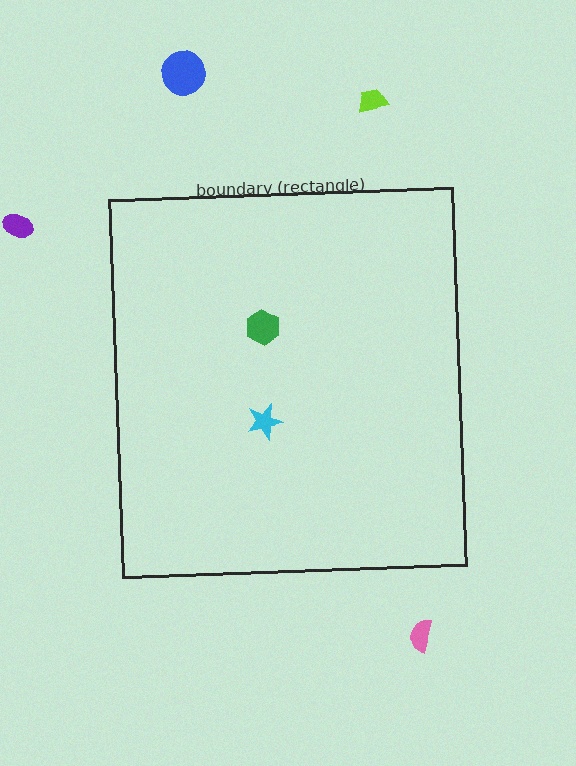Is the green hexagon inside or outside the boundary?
Inside.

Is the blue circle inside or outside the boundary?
Outside.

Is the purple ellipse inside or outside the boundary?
Outside.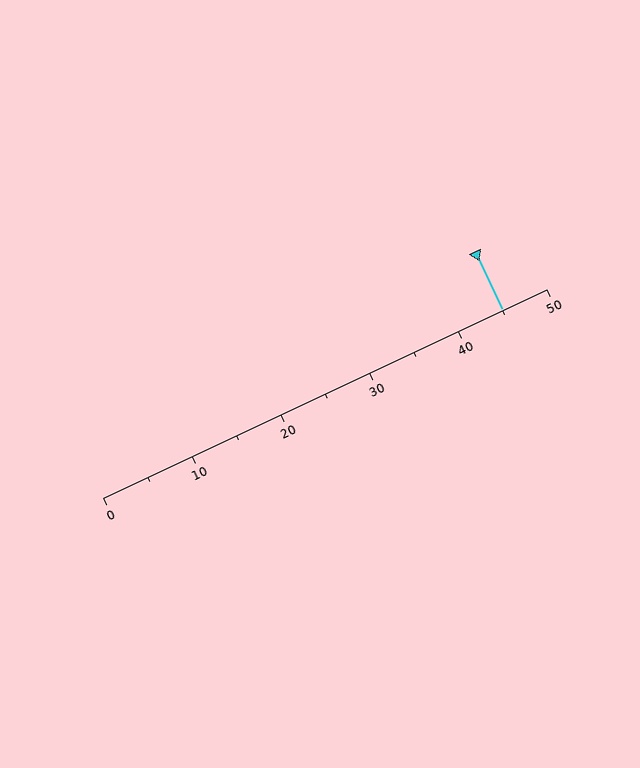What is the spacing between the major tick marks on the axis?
The major ticks are spaced 10 apart.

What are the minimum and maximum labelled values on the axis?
The axis runs from 0 to 50.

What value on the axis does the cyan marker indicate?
The marker indicates approximately 45.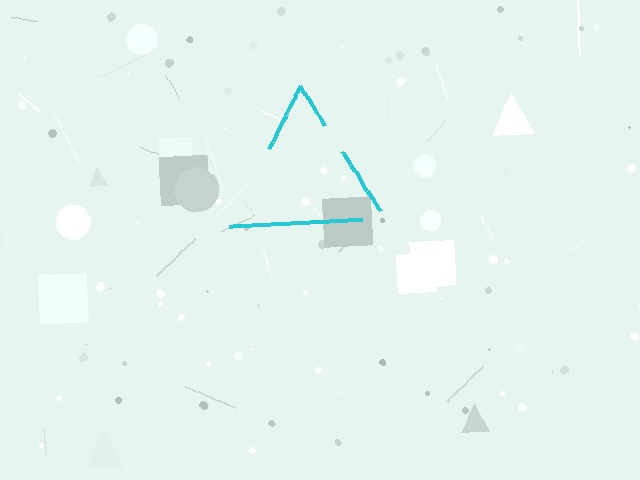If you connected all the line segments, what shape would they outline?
They would outline a triangle.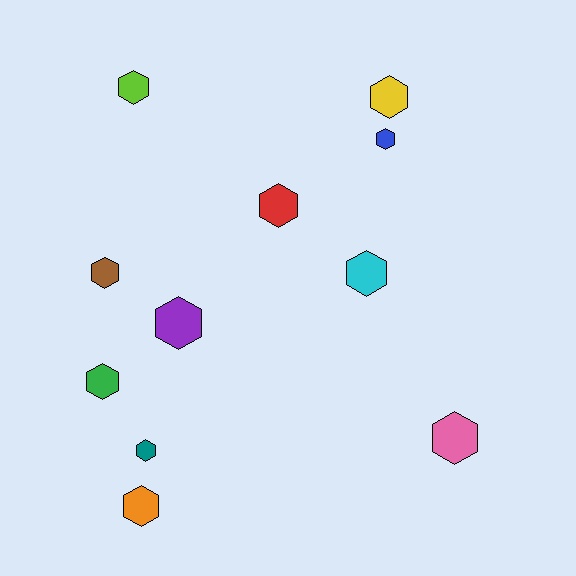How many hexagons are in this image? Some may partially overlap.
There are 11 hexagons.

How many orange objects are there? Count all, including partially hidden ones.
There is 1 orange object.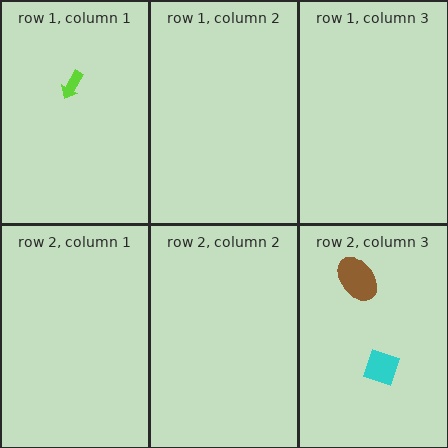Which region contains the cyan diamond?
The row 2, column 3 region.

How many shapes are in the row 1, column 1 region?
1.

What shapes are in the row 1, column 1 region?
The lime arrow.